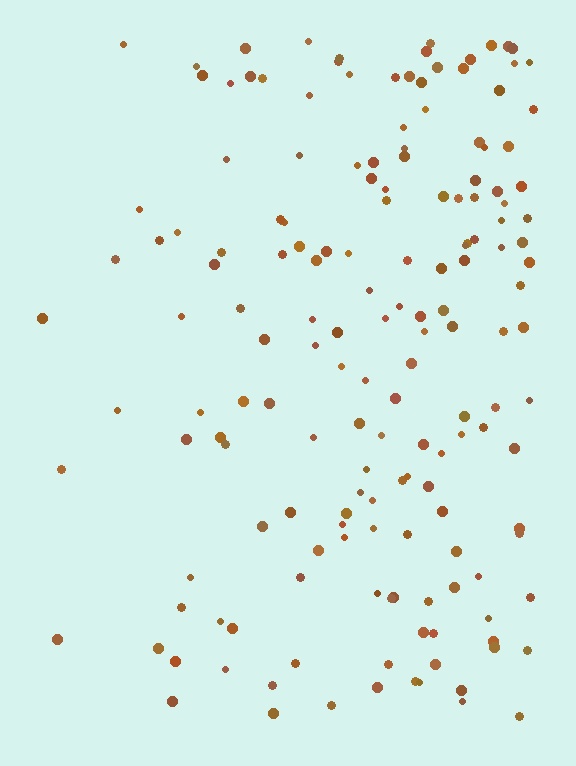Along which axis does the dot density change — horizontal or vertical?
Horizontal.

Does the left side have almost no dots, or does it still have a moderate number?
Still a moderate number, just noticeably fewer than the right.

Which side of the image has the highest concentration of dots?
The right.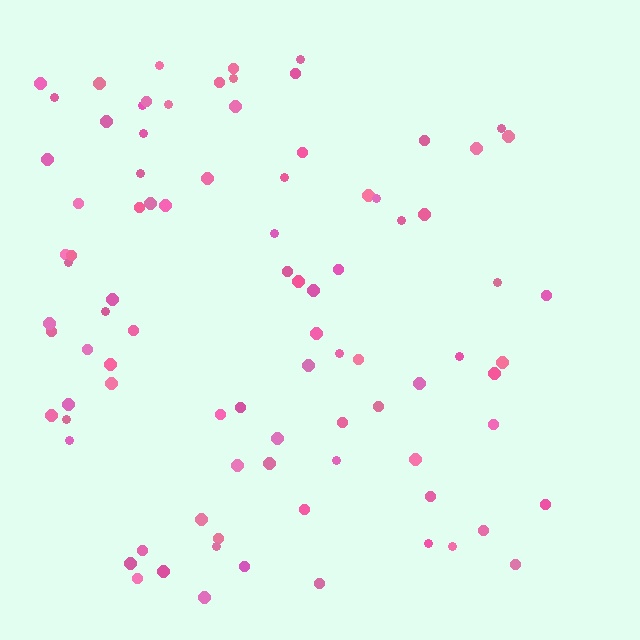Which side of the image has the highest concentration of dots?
The left.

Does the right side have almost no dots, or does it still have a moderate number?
Still a moderate number, just noticeably fewer than the left.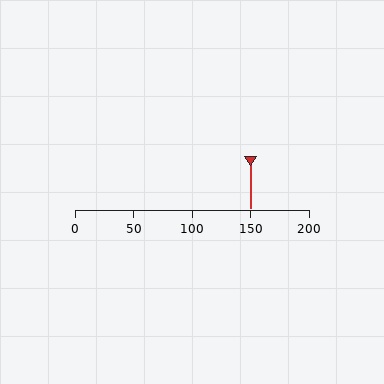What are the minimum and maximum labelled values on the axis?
The axis runs from 0 to 200.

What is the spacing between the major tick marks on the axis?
The major ticks are spaced 50 apart.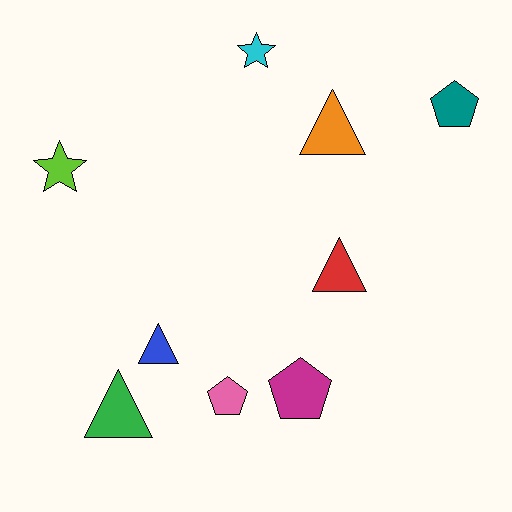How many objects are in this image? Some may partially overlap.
There are 9 objects.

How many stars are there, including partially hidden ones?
There are 2 stars.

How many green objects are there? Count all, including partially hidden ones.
There is 1 green object.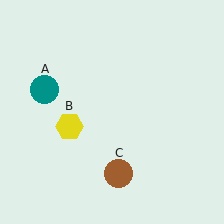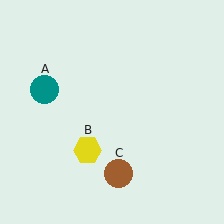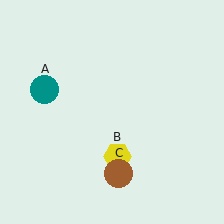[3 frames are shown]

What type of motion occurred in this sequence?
The yellow hexagon (object B) rotated counterclockwise around the center of the scene.